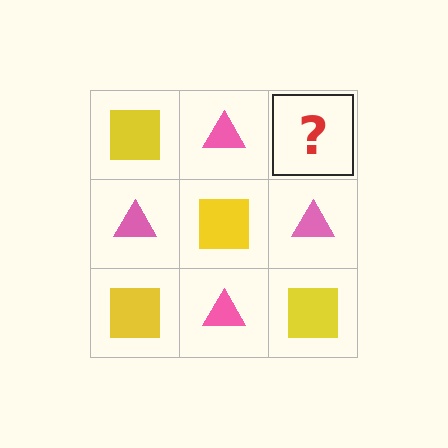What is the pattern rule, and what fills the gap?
The rule is that it alternates yellow square and pink triangle in a checkerboard pattern. The gap should be filled with a yellow square.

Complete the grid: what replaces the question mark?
The question mark should be replaced with a yellow square.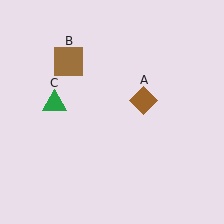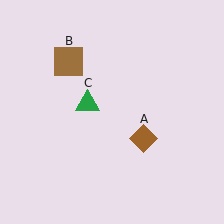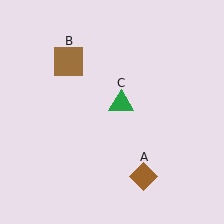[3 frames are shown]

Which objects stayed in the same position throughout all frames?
Brown square (object B) remained stationary.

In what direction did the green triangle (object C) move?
The green triangle (object C) moved right.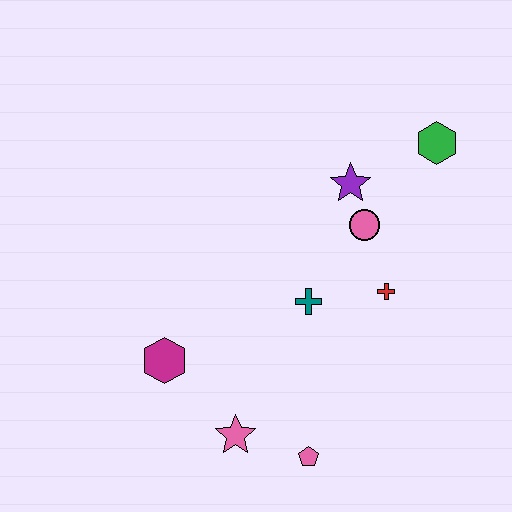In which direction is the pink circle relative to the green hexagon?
The pink circle is below the green hexagon.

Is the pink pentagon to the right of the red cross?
No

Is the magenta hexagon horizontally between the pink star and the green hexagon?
No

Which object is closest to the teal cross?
The red cross is closest to the teal cross.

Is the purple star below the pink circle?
No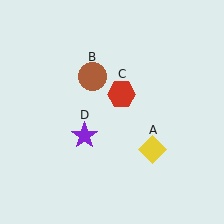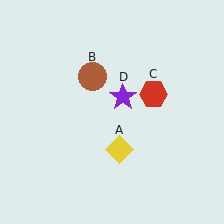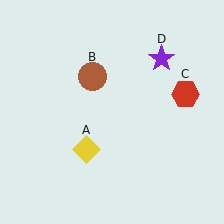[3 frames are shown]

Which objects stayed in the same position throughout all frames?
Brown circle (object B) remained stationary.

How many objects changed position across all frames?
3 objects changed position: yellow diamond (object A), red hexagon (object C), purple star (object D).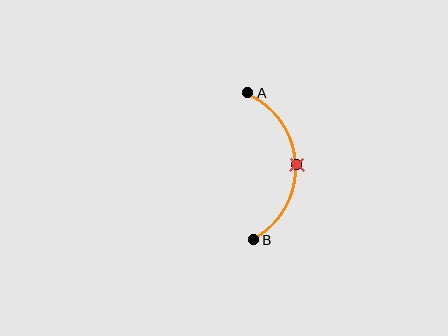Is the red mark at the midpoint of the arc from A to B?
Yes. The red mark lies on the arc at equal arc-length from both A and B — it is the arc midpoint.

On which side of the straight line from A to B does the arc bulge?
The arc bulges to the right of the straight line connecting A and B.